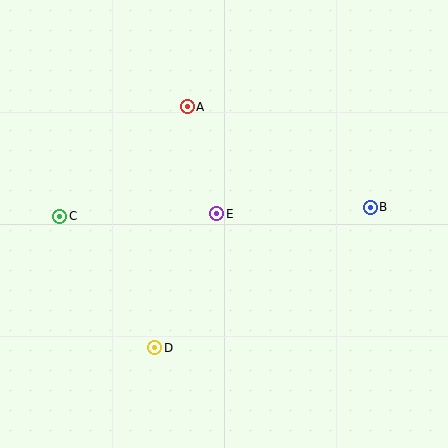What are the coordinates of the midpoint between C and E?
The midpoint between C and E is at (138, 215).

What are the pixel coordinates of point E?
Point E is at (217, 214).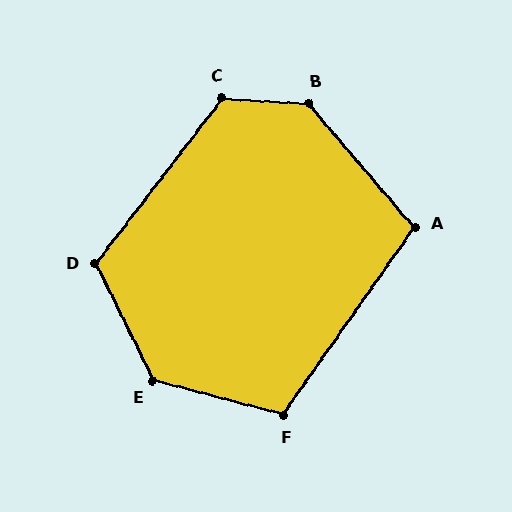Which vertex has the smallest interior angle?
A, at approximately 104 degrees.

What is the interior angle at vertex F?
Approximately 110 degrees (obtuse).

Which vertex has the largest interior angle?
B, at approximately 134 degrees.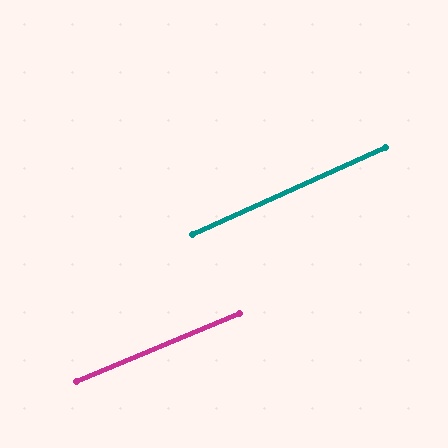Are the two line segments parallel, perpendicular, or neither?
Parallel — their directions differ by only 1.5°.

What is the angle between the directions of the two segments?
Approximately 2 degrees.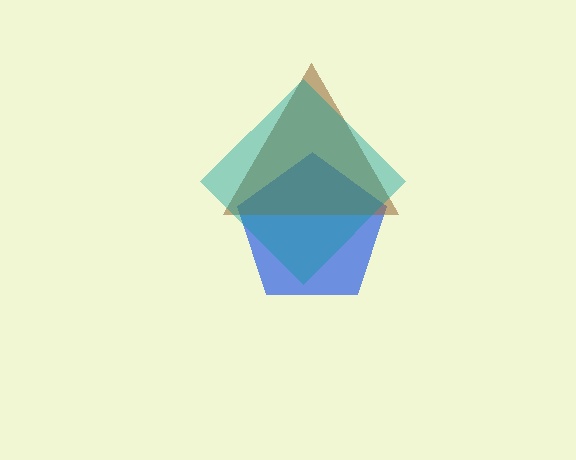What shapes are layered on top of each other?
The layered shapes are: a blue pentagon, a brown triangle, a teal diamond.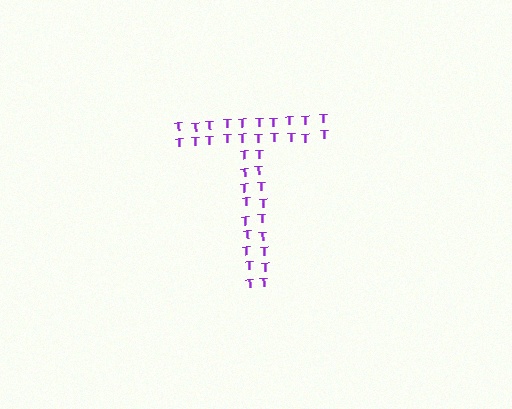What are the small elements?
The small elements are letter T's.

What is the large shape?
The large shape is the letter T.